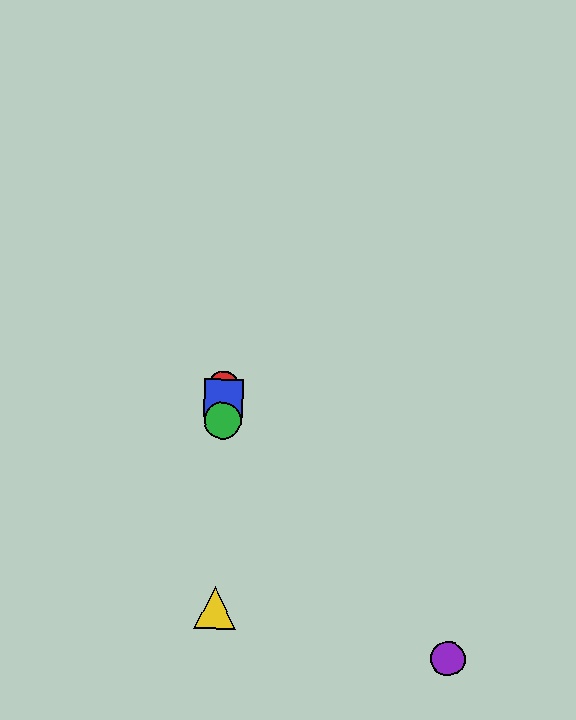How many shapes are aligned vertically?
4 shapes (the red circle, the blue square, the green circle, the yellow triangle) are aligned vertically.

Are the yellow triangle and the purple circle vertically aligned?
No, the yellow triangle is at x≈215 and the purple circle is at x≈448.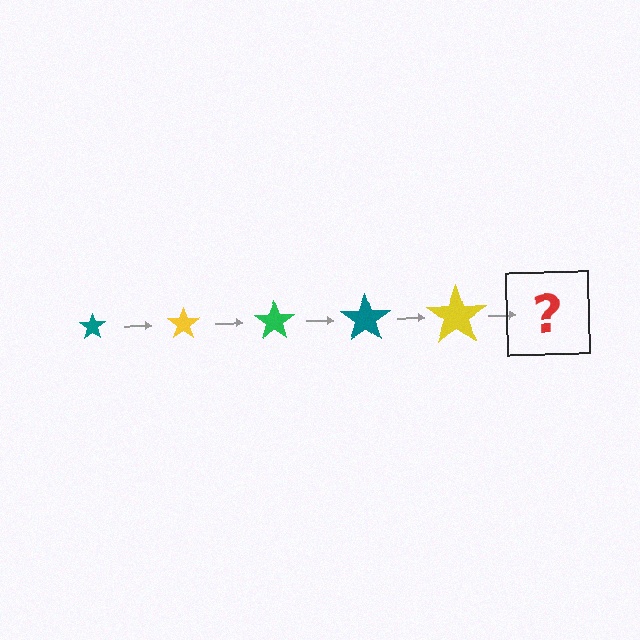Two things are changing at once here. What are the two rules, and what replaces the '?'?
The two rules are that the star grows larger each step and the color cycles through teal, yellow, and green. The '?' should be a green star, larger than the previous one.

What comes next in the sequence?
The next element should be a green star, larger than the previous one.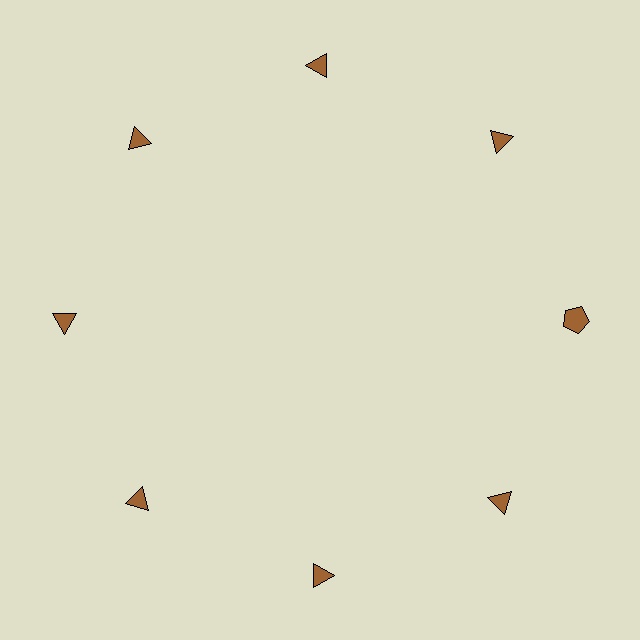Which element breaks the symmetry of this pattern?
The brown pentagon at roughly the 3 o'clock position breaks the symmetry. All other shapes are brown triangles.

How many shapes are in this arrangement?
There are 8 shapes arranged in a ring pattern.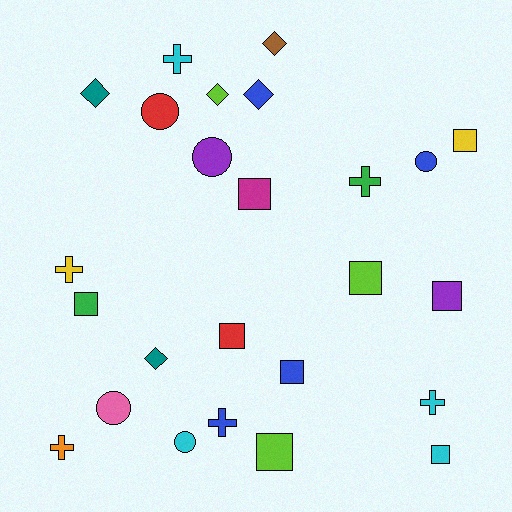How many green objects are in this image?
There are 2 green objects.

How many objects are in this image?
There are 25 objects.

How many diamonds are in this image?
There are 5 diamonds.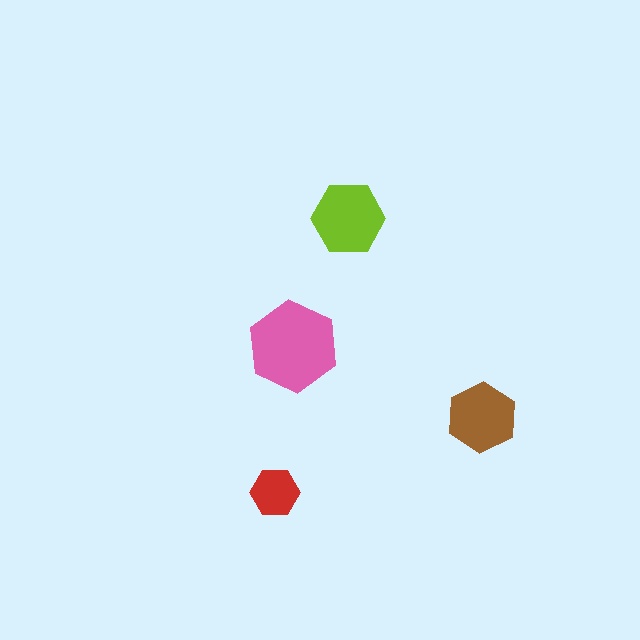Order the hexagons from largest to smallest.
the pink one, the lime one, the brown one, the red one.